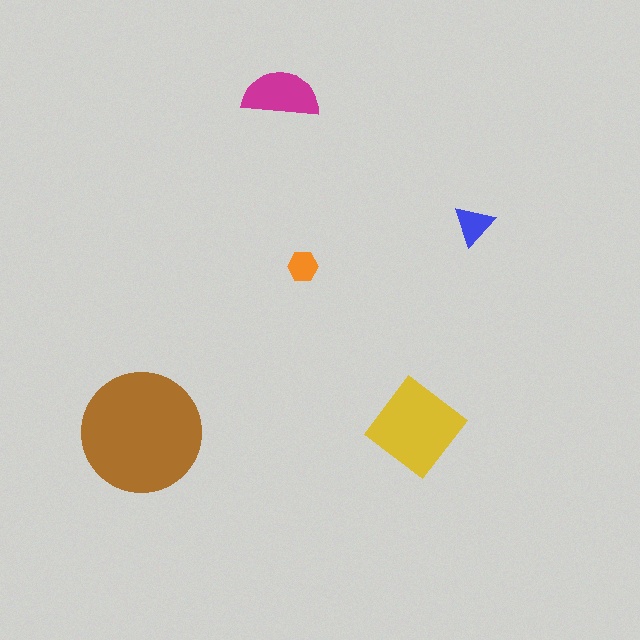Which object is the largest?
The brown circle.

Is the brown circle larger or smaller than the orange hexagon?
Larger.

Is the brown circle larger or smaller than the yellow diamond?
Larger.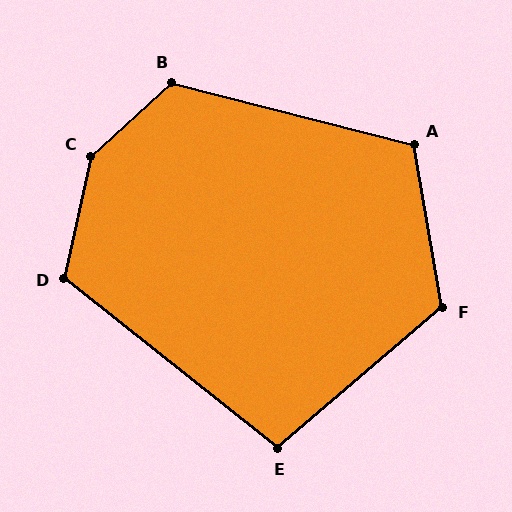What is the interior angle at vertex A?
Approximately 114 degrees (obtuse).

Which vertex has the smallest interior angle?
E, at approximately 101 degrees.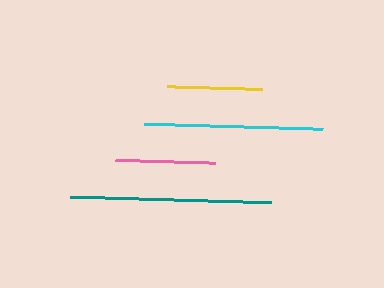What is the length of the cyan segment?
The cyan segment is approximately 179 pixels long.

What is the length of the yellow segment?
The yellow segment is approximately 95 pixels long.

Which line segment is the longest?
The teal line is the longest at approximately 201 pixels.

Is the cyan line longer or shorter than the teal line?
The teal line is longer than the cyan line.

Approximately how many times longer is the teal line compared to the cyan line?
The teal line is approximately 1.1 times the length of the cyan line.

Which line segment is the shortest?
The yellow line is the shortest at approximately 95 pixels.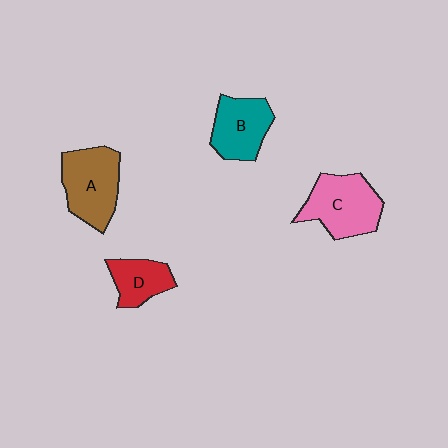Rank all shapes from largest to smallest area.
From largest to smallest: C (pink), A (brown), B (teal), D (red).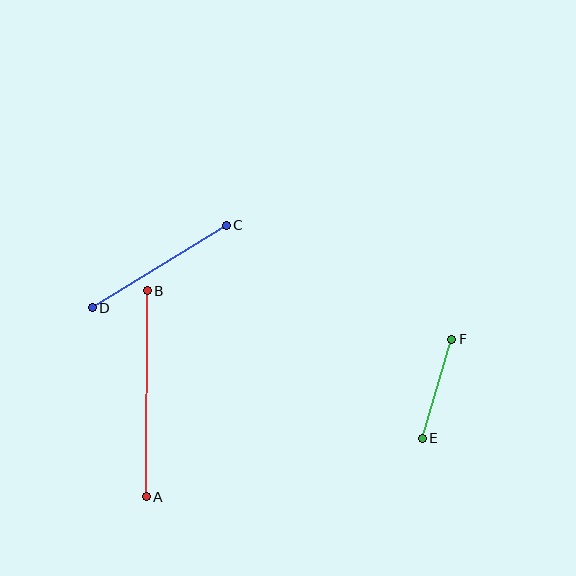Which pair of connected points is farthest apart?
Points A and B are farthest apart.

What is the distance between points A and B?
The distance is approximately 206 pixels.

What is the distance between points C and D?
The distance is approximately 158 pixels.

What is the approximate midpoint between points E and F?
The midpoint is at approximately (437, 389) pixels.